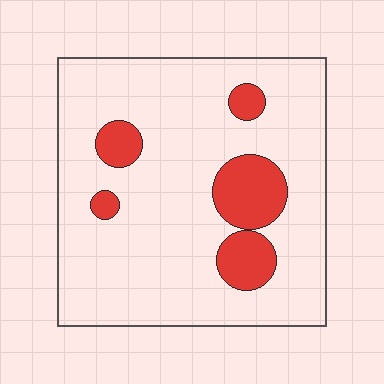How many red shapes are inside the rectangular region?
5.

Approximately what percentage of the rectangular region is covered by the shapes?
Approximately 15%.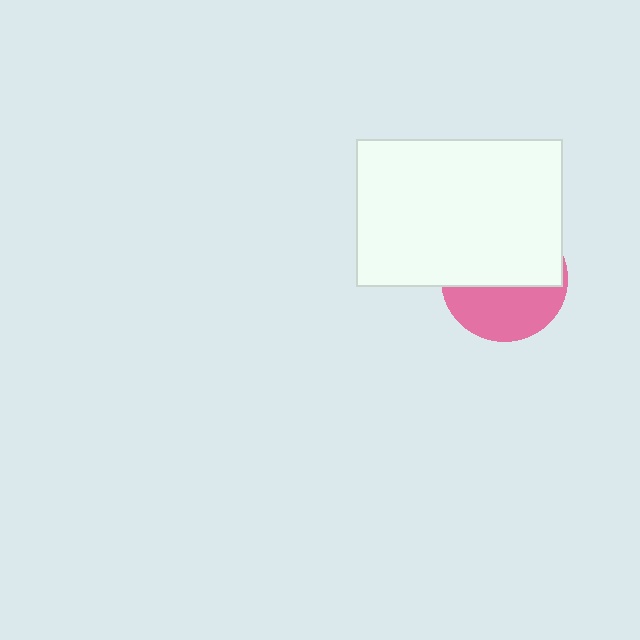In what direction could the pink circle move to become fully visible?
The pink circle could move down. That would shift it out from behind the white rectangle entirely.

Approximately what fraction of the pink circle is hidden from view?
Roughly 58% of the pink circle is hidden behind the white rectangle.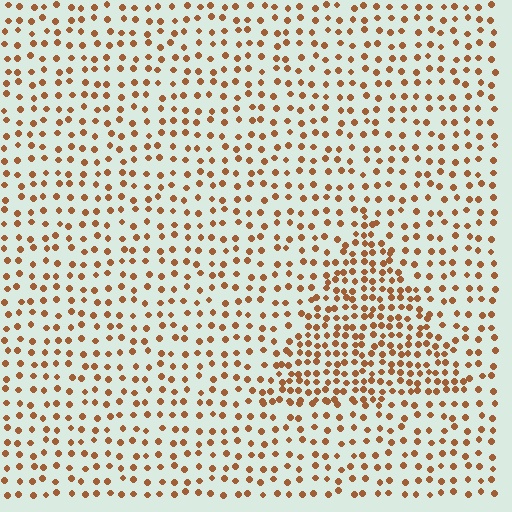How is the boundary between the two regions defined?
The boundary is defined by a change in element density (approximately 1.9x ratio). All elements are the same color, size, and shape.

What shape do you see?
I see a triangle.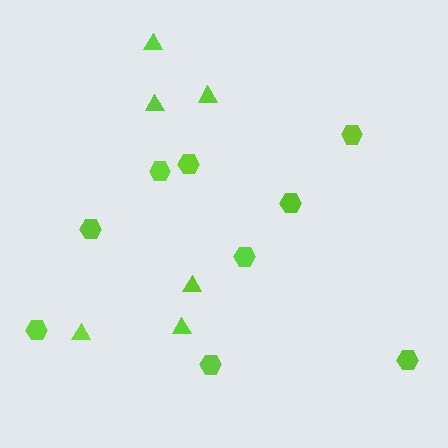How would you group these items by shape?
There are 2 groups: one group of triangles (6) and one group of hexagons (9).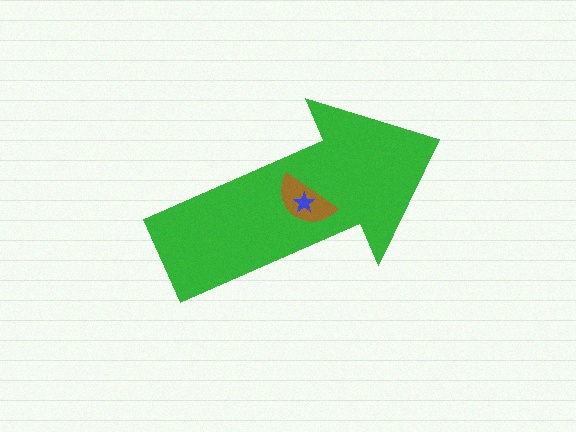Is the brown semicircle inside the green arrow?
Yes.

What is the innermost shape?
The blue star.